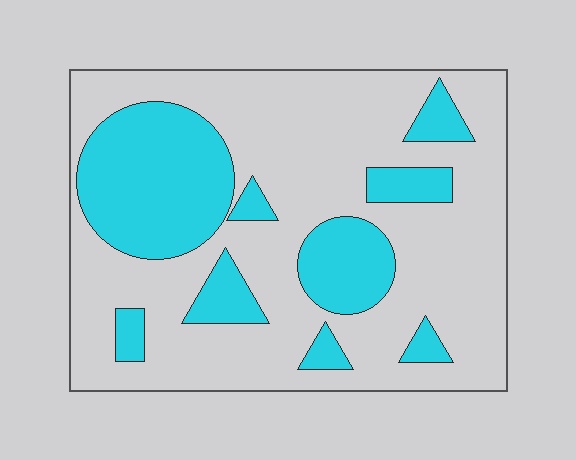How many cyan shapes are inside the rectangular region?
9.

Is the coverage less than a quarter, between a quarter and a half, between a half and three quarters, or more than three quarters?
Between a quarter and a half.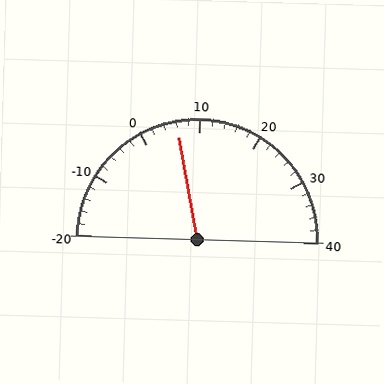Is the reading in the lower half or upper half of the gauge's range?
The reading is in the lower half of the range (-20 to 40).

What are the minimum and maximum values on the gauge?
The gauge ranges from -20 to 40.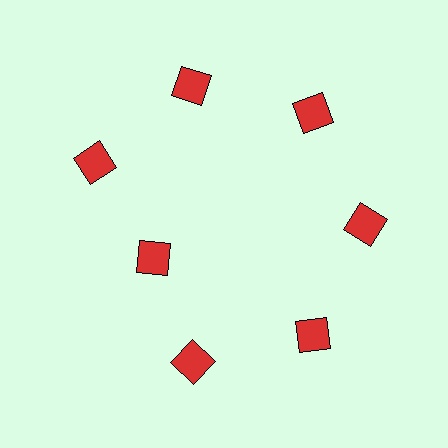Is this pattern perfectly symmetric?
No. The 7 red diamonds are arranged in a ring, but one element near the 8 o'clock position is pulled inward toward the center, breaking the 7-fold rotational symmetry.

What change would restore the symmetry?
The symmetry would be restored by moving it outward, back onto the ring so that all 7 diamonds sit at equal angles and equal distance from the center.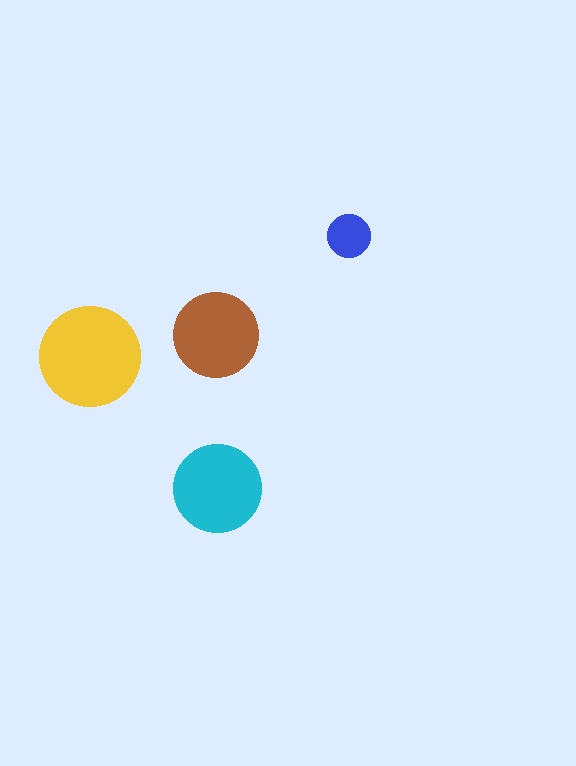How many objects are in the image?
There are 4 objects in the image.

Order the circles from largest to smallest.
the yellow one, the cyan one, the brown one, the blue one.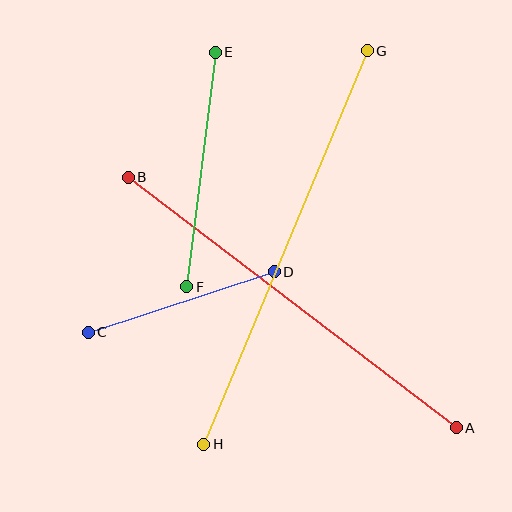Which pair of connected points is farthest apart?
Points G and H are farthest apart.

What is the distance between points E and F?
The distance is approximately 236 pixels.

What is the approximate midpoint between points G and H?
The midpoint is at approximately (286, 247) pixels.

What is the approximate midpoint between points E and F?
The midpoint is at approximately (201, 169) pixels.